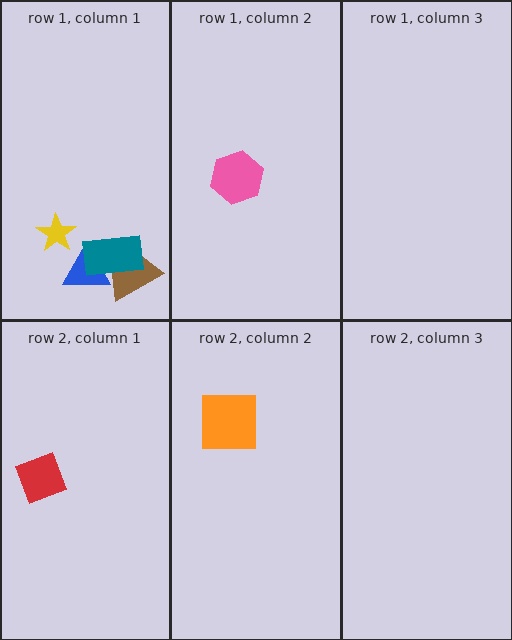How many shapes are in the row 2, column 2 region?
1.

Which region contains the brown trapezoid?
The row 1, column 1 region.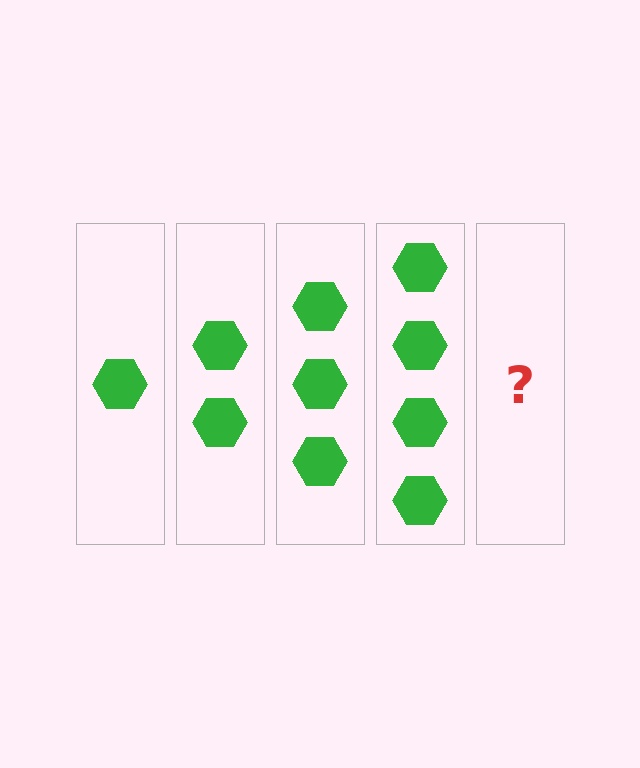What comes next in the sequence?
The next element should be 5 hexagons.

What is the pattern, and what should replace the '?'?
The pattern is that each step adds one more hexagon. The '?' should be 5 hexagons.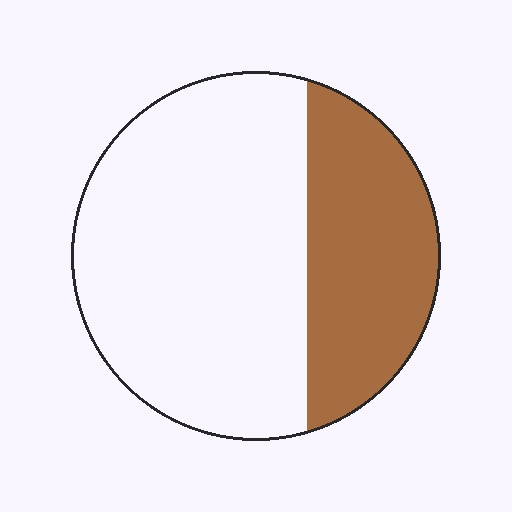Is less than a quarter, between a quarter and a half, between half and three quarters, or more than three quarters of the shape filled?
Between a quarter and a half.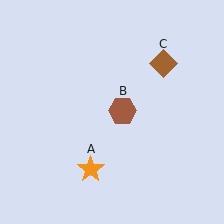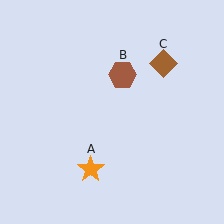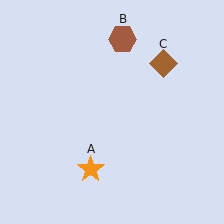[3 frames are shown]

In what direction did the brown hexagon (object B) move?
The brown hexagon (object B) moved up.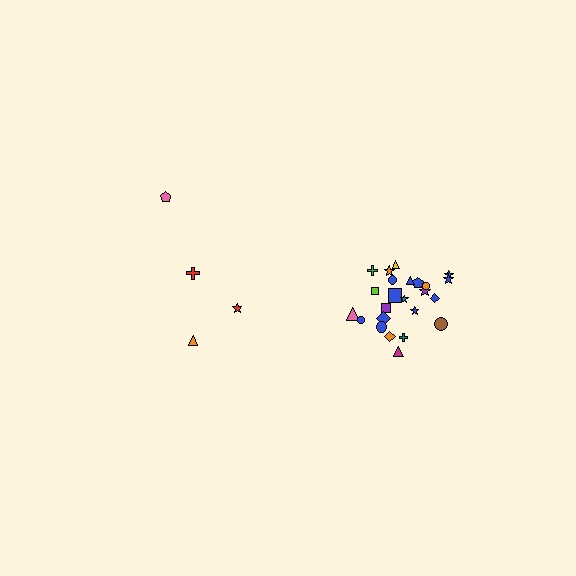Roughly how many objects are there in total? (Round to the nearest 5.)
Roughly 30 objects in total.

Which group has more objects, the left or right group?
The right group.